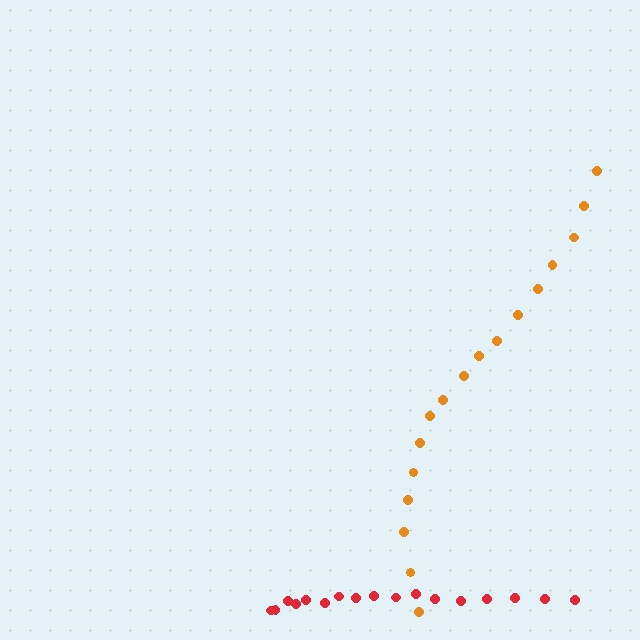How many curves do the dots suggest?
There are 2 distinct paths.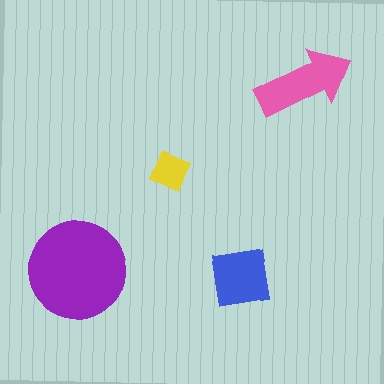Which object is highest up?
The pink arrow is topmost.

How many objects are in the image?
There are 4 objects in the image.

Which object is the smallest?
The yellow square.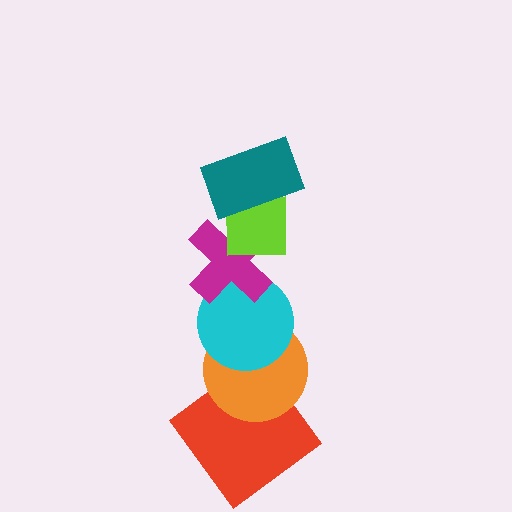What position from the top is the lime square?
The lime square is 2nd from the top.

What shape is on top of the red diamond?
The orange circle is on top of the red diamond.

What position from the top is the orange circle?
The orange circle is 5th from the top.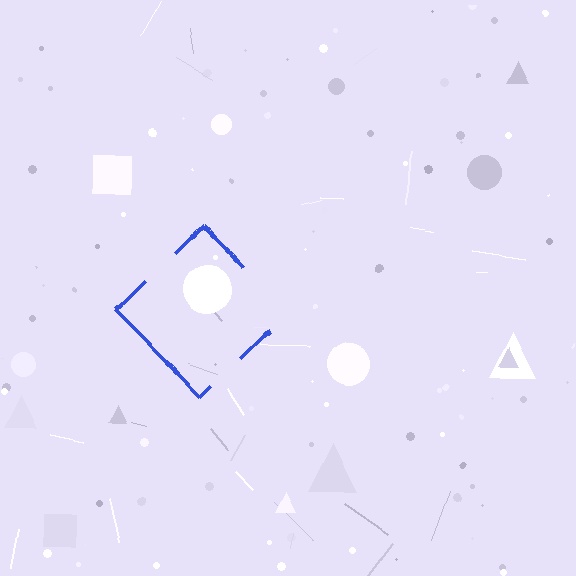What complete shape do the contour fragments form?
The contour fragments form a diamond.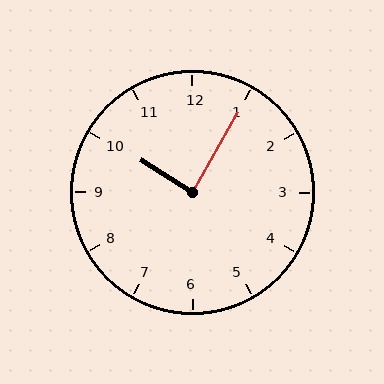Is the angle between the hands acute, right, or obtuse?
It is right.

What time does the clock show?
10:05.